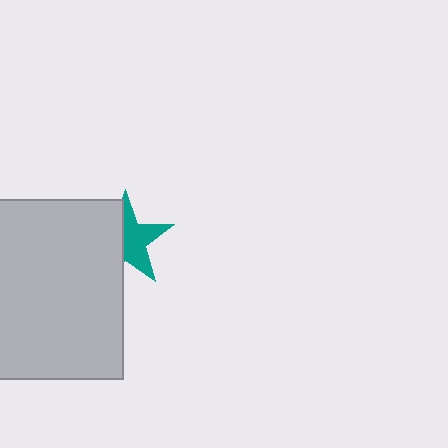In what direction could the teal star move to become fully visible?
The teal star could move right. That would shift it out from behind the light gray rectangle entirely.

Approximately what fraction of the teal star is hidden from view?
Roughly 44% of the teal star is hidden behind the light gray rectangle.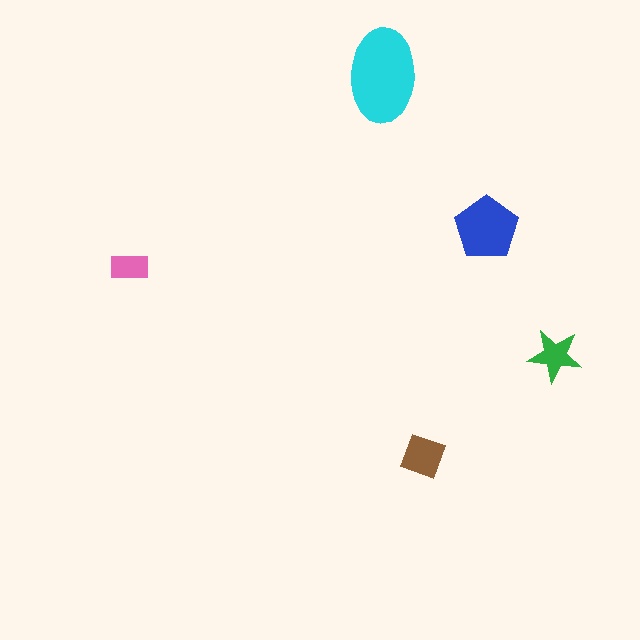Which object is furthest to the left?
The pink rectangle is leftmost.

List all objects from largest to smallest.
The cyan ellipse, the blue pentagon, the brown square, the green star, the pink rectangle.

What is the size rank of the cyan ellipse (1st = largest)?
1st.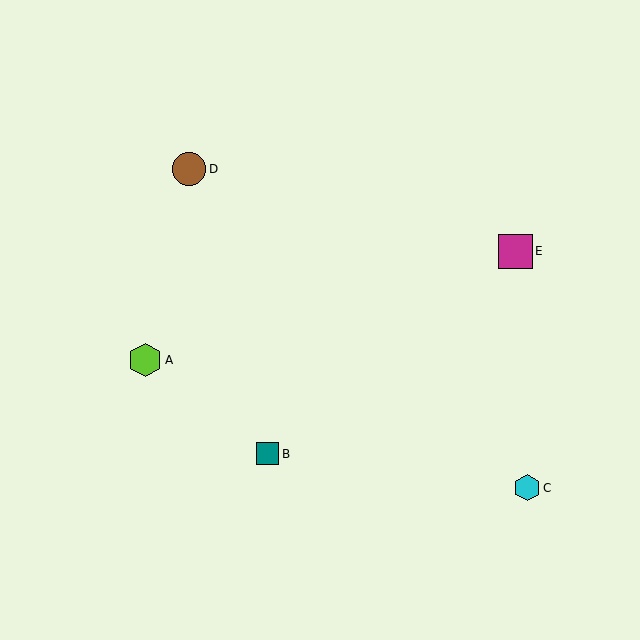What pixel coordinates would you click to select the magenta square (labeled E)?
Click at (515, 251) to select the magenta square E.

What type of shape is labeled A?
Shape A is a lime hexagon.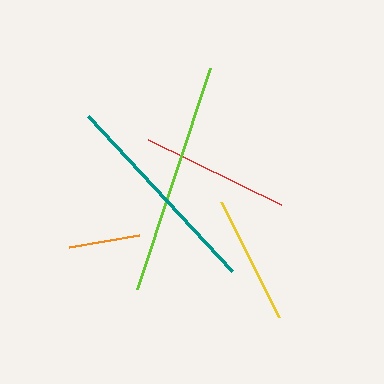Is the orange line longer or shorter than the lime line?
The lime line is longer than the orange line.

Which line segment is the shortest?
The orange line is the shortest at approximately 70 pixels.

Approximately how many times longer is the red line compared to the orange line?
The red line is approximately 2.1 times the length of the orange line.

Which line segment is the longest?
The lime line is the longest at approximately 234 pixels.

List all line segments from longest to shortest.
From longest to shortest: lime, teal, red, yellow, orange.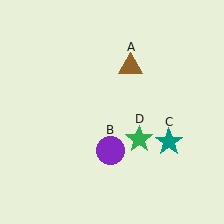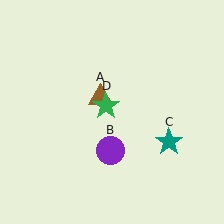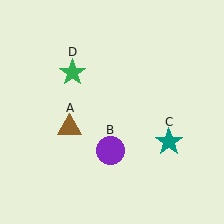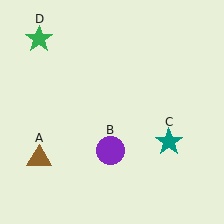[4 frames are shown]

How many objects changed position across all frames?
2 objects changed position: brown triangle (object A), green star (object D).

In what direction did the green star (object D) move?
The green star (object D) moved up and to the left.